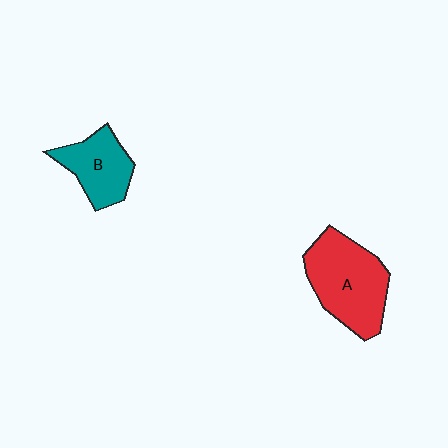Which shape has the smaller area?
Shape B (teal).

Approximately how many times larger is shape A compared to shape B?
Approximately 1.6 times.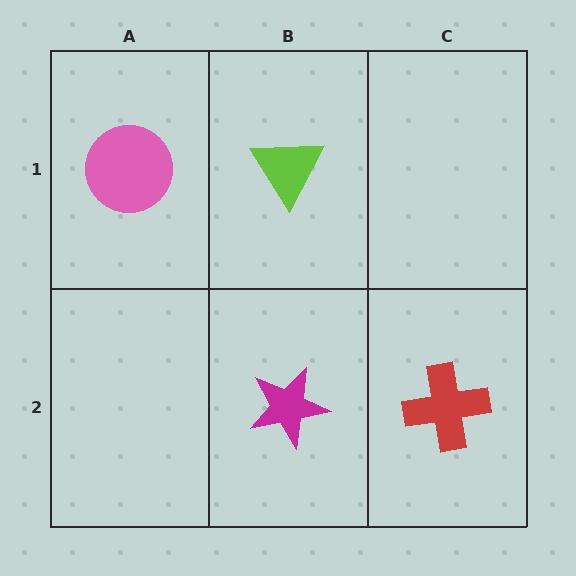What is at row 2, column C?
A red cross.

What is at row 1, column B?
A lime triangle.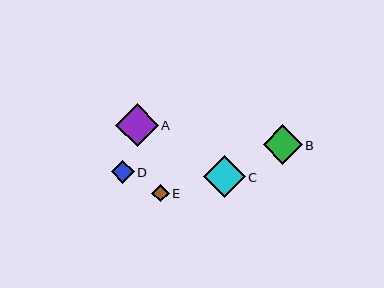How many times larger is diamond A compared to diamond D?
Diamond A is approximately 1.8 times the size of diamond D.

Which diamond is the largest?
Diamond A is the largest with a size of approximately 42 pixels.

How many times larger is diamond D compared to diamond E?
Diamond D is approximately 1.3 times the size of diamond E.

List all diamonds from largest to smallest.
From largest to smallest: A, C, B, D, E.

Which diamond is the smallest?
Diamond E is the smallest with a size of approximately 17 pixels.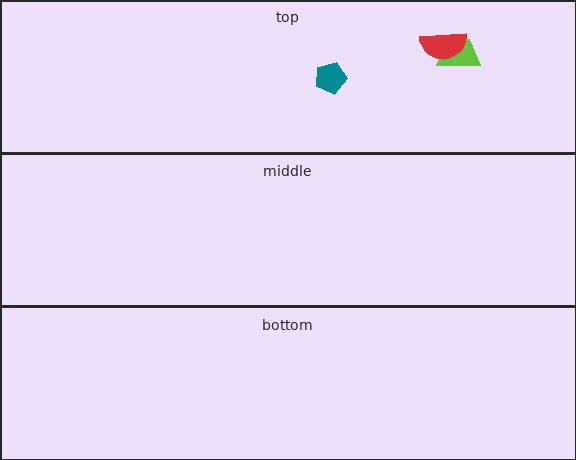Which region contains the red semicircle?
The top region.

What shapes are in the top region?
The lime trapezoid, the teal pentagon, the red semicircle.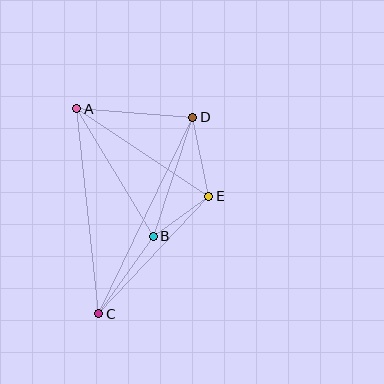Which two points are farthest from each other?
Points C and D are farthest from each other.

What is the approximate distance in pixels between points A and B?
The distance between A and B is approximately 148 pixels.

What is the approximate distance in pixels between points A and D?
The distance between A and D is approximately 116 pixels.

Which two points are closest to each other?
Points B and E are closest to each other.